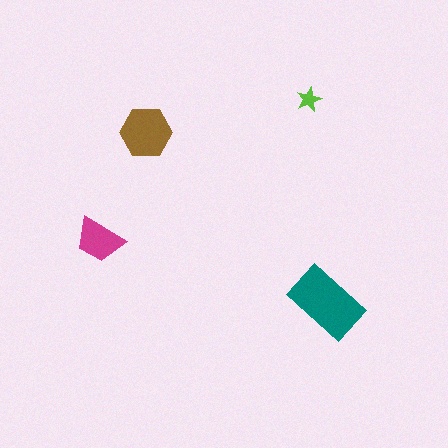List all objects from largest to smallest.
The teal rectangle, the brown hexagon, the magenta trapezoid, the lime star.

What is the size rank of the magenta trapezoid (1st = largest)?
3rd.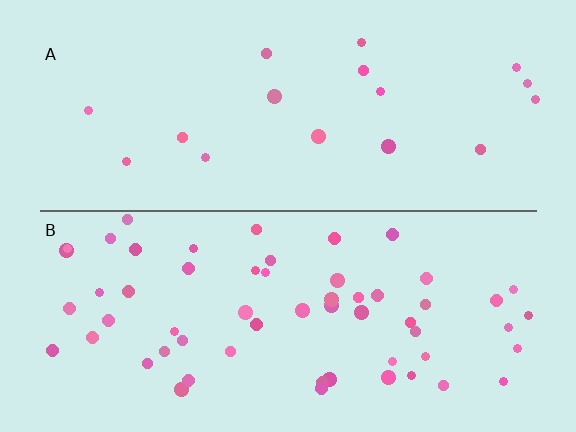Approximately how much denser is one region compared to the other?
Approximately 3.3× — region B over region A.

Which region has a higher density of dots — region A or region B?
B (the bottom).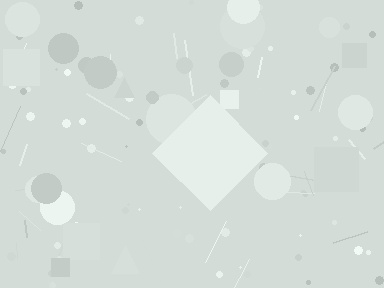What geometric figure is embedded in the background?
A diamond is embedded in the background.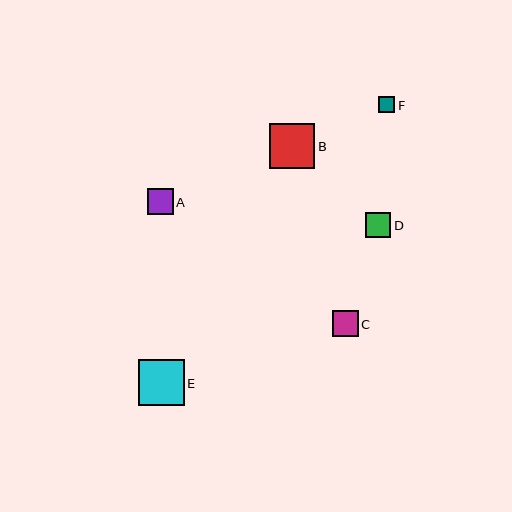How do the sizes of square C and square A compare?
Square C and square A are approximately the same size.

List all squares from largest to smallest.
From largest to smallest: E, B, C, D, A, F.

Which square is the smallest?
Square F is the smallest with a size of approximately 16 pixels.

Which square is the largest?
Square E is the largest with a size of approximately 46 pixels.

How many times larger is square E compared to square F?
Square E is approximately 2.9 times the size of square F.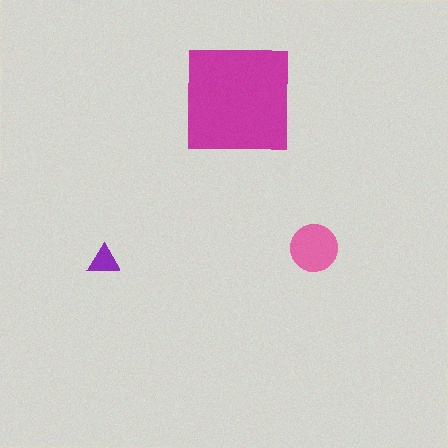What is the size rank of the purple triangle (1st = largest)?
3rd.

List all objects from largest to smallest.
The magenta square, the pink circle, the purple triangle.